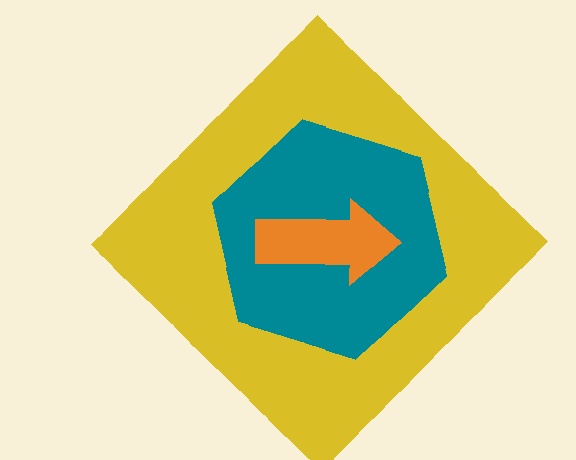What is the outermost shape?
The yellow diamond.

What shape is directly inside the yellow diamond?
The teal hexagon.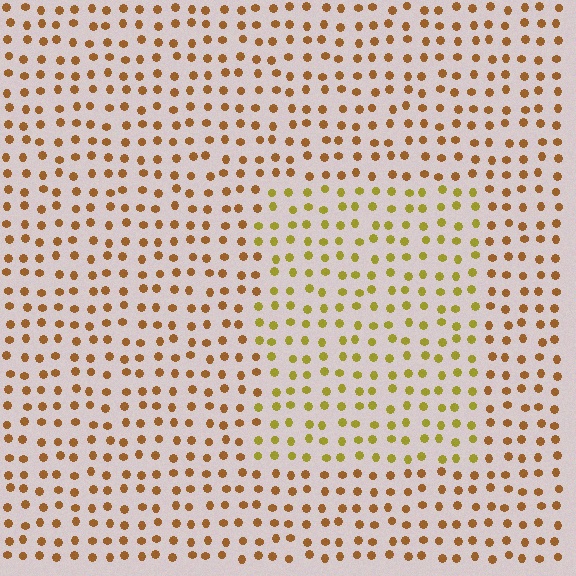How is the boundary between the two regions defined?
The boundary is defined purely by a slight shift in hue (about 31 degrees). Spacing, size, and orientation are identical on both sides.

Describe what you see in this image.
The image is filled with small brown elements in a uniform arrangement. A rectangle-shaped region is visible where the elements are tinted to a slightly different hue, forming a subtle color boundary.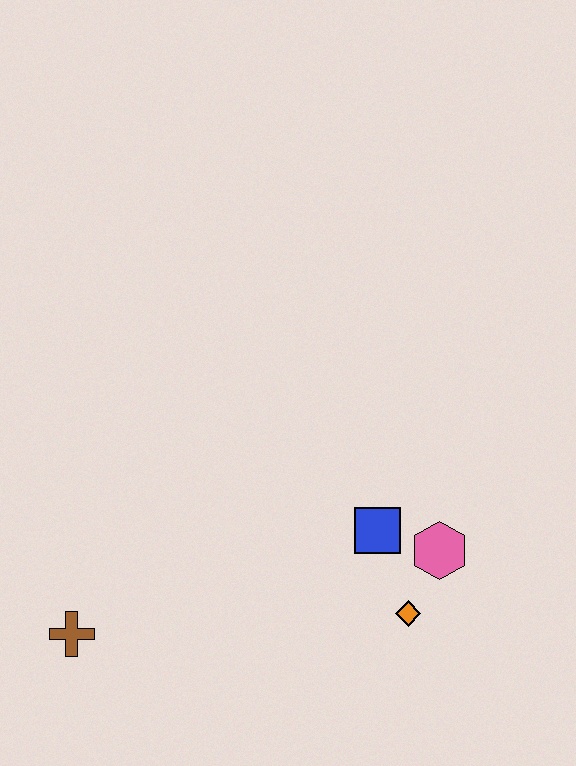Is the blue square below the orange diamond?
No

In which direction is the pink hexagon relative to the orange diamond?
The pink hexagon is above the orange diamond.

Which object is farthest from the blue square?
The brown cross is farthest from the blue square.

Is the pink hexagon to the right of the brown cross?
Yes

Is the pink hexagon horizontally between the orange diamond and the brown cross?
No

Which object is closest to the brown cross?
The blue square is closest to the brown cross.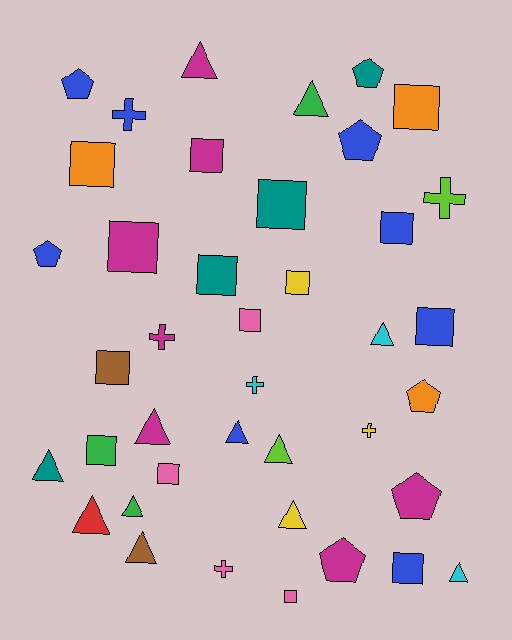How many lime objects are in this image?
There are 2 lime objects.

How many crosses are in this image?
There are 6 crosses.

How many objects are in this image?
There are 40 objects.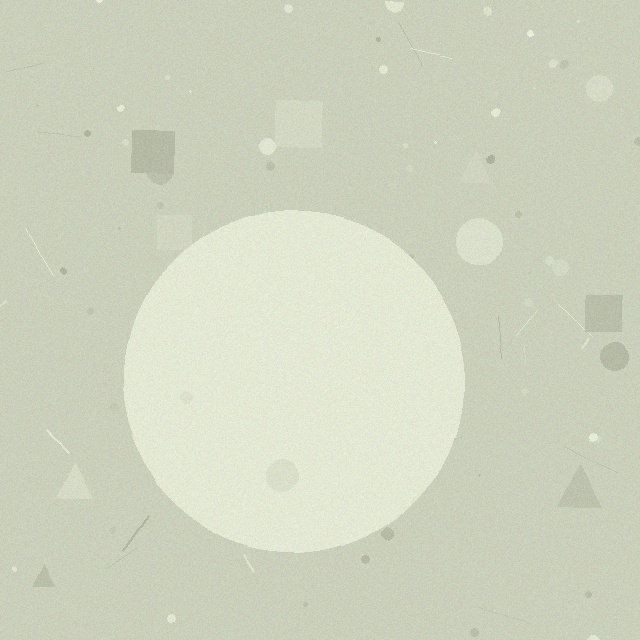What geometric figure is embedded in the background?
A circle is embedded in the background.